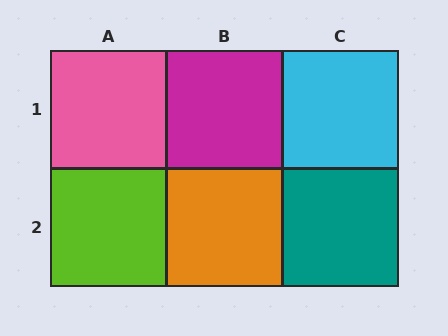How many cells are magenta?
1 cell is magenta.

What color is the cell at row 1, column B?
Magenta.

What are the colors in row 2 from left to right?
Lime, orange, teal.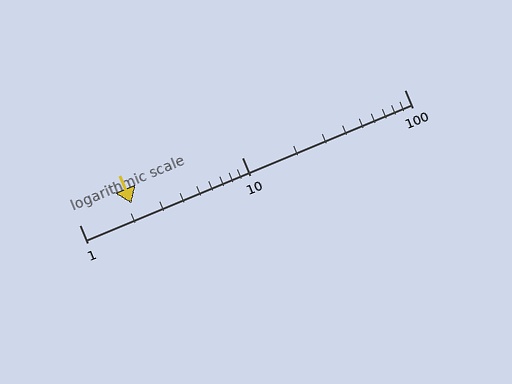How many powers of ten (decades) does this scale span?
The scale spans 2 decades, from 1 to 100.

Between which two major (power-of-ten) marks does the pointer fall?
The pointer is between 1 and 10.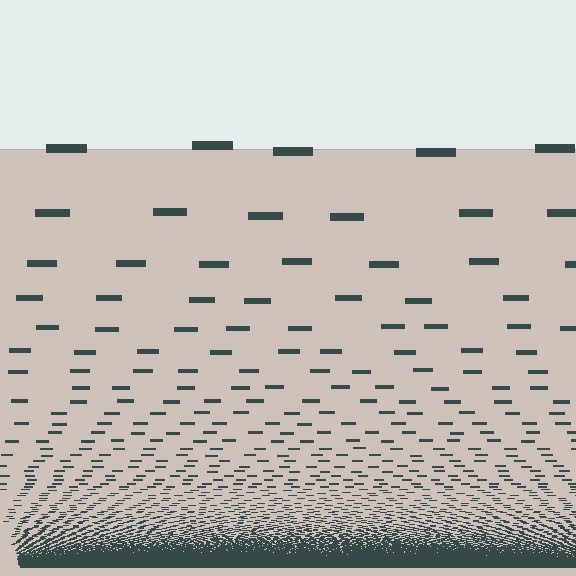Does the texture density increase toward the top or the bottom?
Density increases toward the bottom.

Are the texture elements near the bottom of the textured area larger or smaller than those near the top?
Smaller. The gradient is inverted — elements near the bottom are smaller and denser.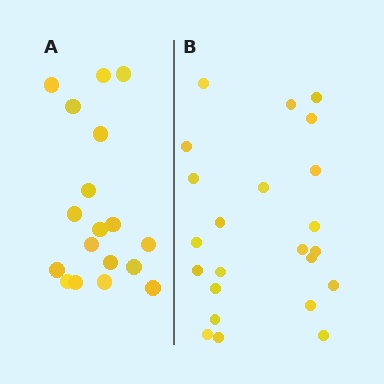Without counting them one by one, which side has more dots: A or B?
Region B (the right region) has more dots.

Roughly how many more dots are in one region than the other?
Region B has about 5 more dots than region A.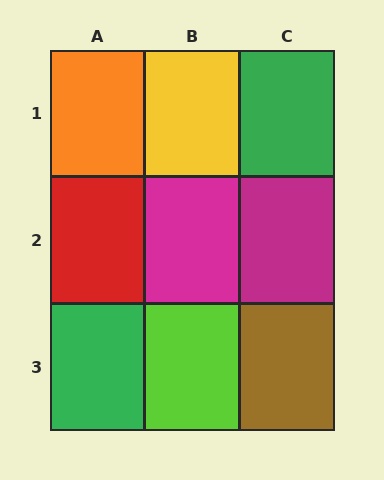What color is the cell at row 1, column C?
Green.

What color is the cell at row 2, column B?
Magenta.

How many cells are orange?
1 cell is orange.